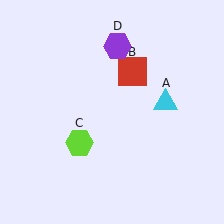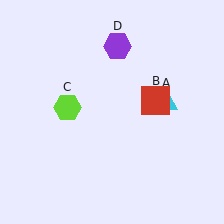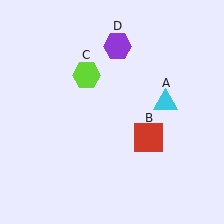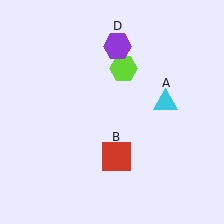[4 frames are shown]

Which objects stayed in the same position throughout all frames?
Cyan triangle (object A) and purple hexagon (object D) remained stationary.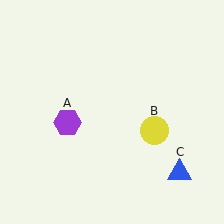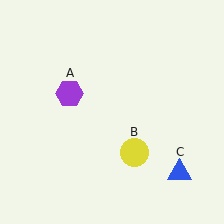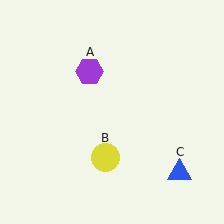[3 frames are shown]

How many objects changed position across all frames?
2 objects changed position: purple hexagon (object A), yellow circle (object B).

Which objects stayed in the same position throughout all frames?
Blue triangle (object C) remained stationary.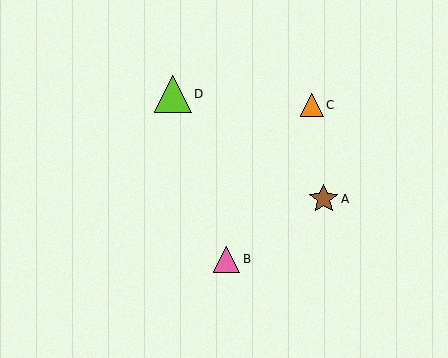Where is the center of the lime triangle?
The center of the lime triangle is at (173, 94).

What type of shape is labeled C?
Shape C is an orange triangle.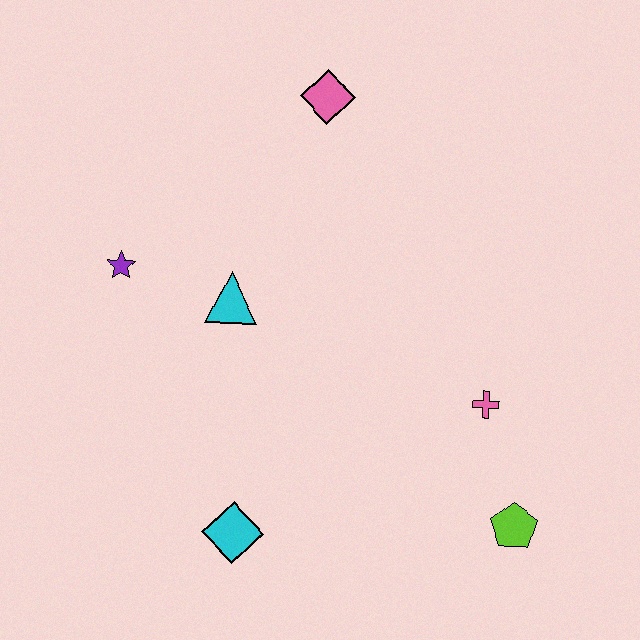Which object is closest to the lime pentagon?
The pink cross is closest to the lime pentagon.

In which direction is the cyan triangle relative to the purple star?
The cyan triangle is to the right of the purple star.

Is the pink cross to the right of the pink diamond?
Yes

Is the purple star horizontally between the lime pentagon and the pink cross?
No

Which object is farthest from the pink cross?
The purple star is farthest from the pink cross.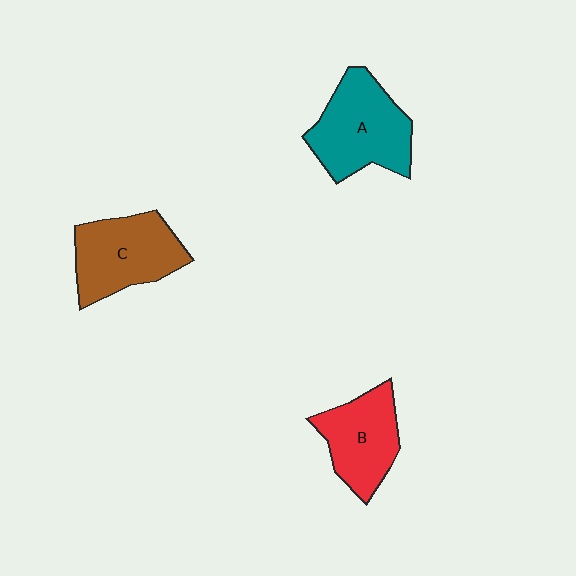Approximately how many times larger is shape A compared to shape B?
Approximately 1.3 times.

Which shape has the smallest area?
Shape B (red).